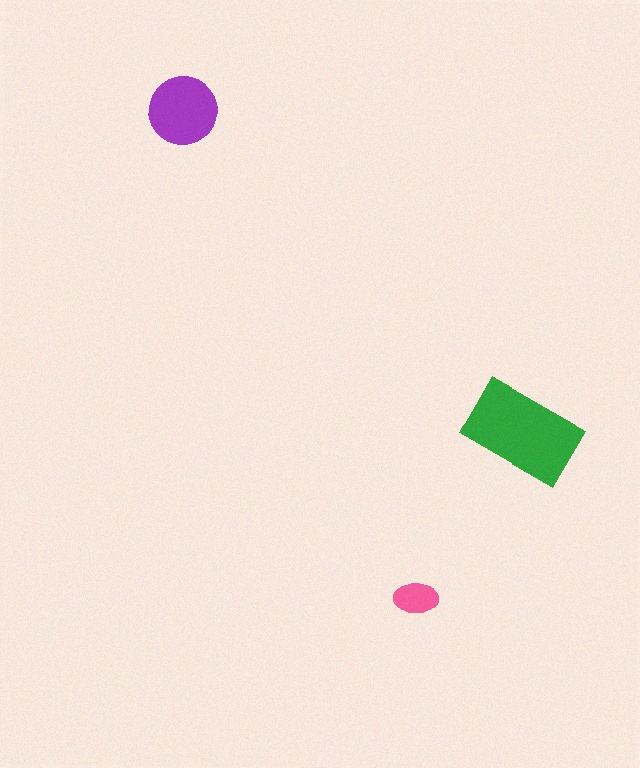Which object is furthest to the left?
The purple circle is leftmost.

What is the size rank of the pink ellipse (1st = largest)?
3rd.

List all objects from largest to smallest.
The green rectangle, the purple circle, the pink ellipse.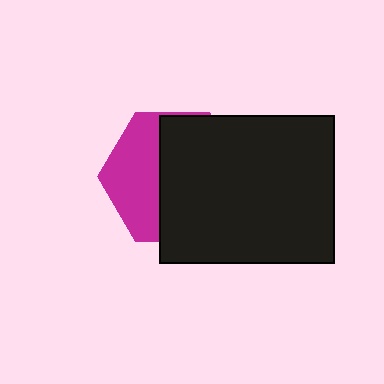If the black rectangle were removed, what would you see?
You would see the complete magenta hexagon.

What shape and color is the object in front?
The object in front is a black rectangle.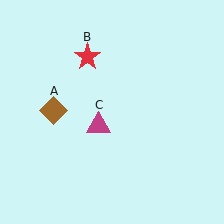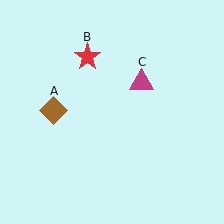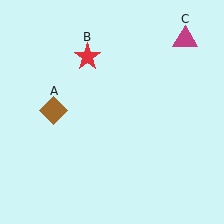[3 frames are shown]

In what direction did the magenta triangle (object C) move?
The magenta triangle (object C) moved up and to the right.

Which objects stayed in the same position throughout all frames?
Brown diamond (object A) and red star (object B) remained stationary.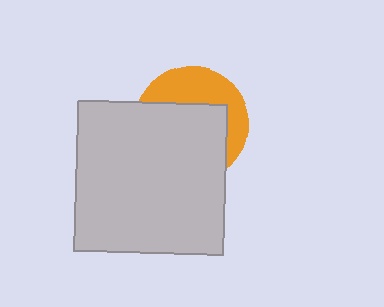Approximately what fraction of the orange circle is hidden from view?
Roughly 62% of the orange circle is hidden behind the light gray square.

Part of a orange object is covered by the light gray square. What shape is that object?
It is a circle.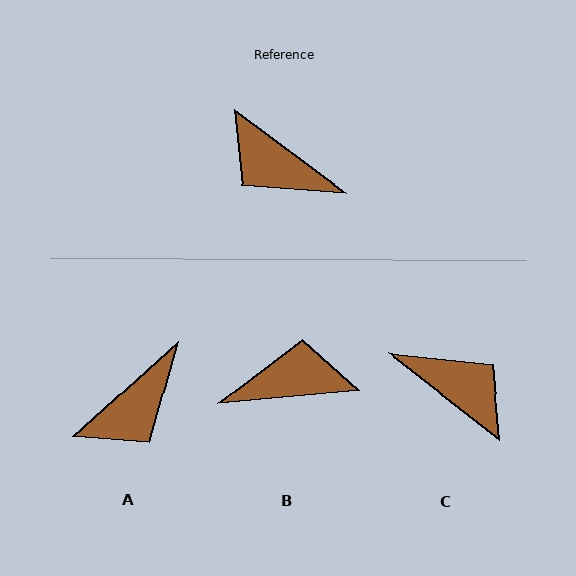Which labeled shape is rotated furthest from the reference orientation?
C, about 179 degrees away.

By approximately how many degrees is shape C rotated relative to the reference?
Approximately 179 degrees counter-clockwise.